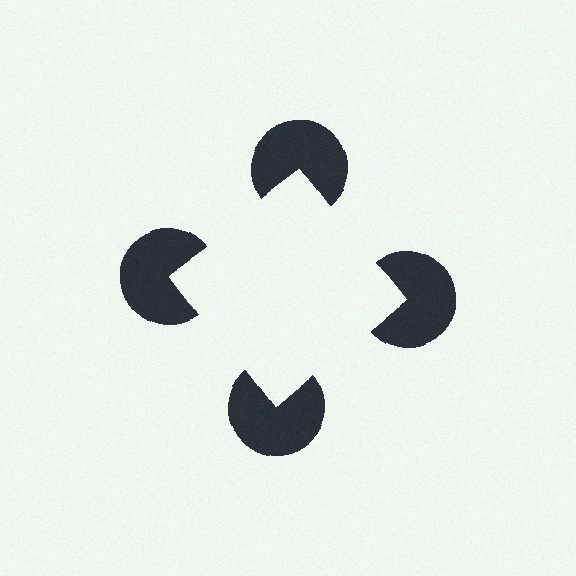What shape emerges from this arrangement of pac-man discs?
An illusory square — its edges are inferred from the aligned wedge cuts in the pac-man discs, not physically drawn.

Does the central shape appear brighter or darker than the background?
It typically appears slightly brighter than the background, even though no actual brightness change is drawn.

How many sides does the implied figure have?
4 sides.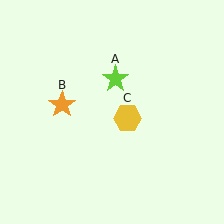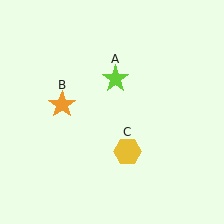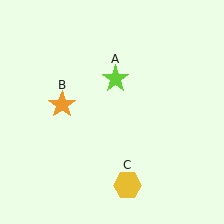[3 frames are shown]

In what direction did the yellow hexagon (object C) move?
The yellow hexagon (object C) moved down.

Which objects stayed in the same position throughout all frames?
Lime star (object A) and orange star (object B) remained stationary.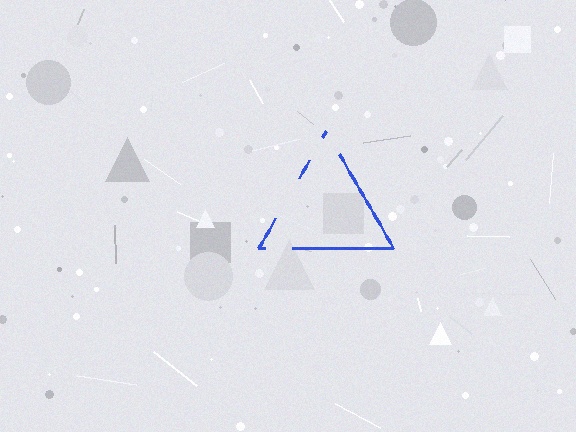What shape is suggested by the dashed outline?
The dashed outline suggests a triangle.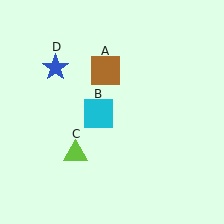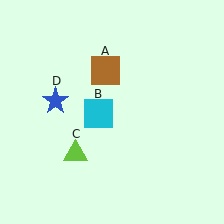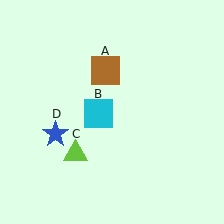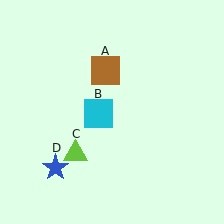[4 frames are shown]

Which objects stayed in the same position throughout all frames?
Brown square (object A) and cyan square (object B) and lime triangle (object C) remained stationary.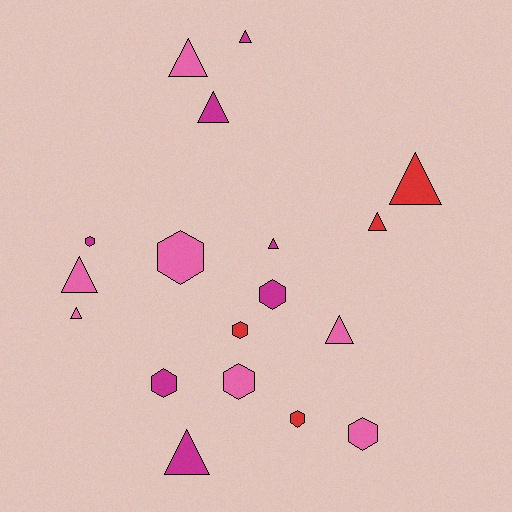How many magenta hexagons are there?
There are 3 magenta hexagons.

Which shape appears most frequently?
Triangle, with 10 objects.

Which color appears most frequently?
Pink, with 7 objects.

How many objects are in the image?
There are 18 objects.